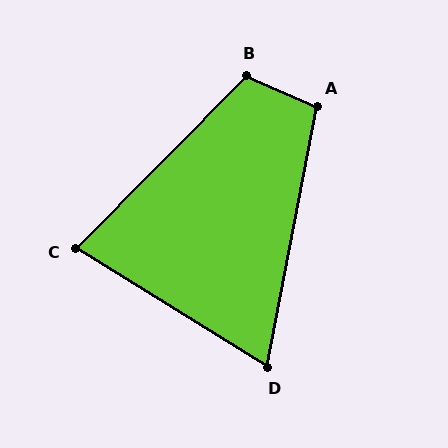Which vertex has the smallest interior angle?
D, at approximately 69 degrees.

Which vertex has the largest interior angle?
B, at approximately 111 degrees.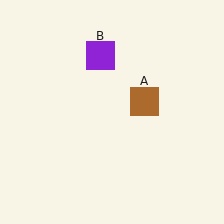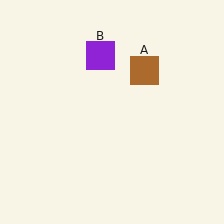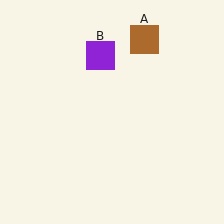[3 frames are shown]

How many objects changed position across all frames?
1 object changed position: brown square (object A).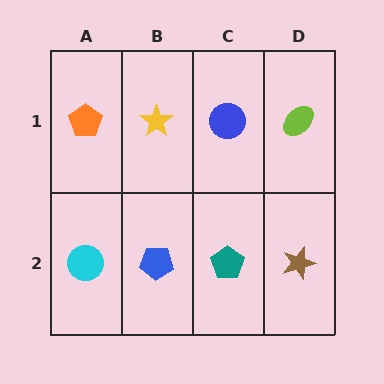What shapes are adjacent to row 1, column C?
A teal pentagon (row 2, column C), a yellow star (row 1, column B), a lime ellipse (row 1, column D).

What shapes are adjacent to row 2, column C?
A blue circle (row 1, column C), a blue pentagon (row 2, column B), a brown star (row 2, column D).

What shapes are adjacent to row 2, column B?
A yellow star (row 1, column B), a cyan circle (row 2, column A), a teal pentagon (row 2, column C).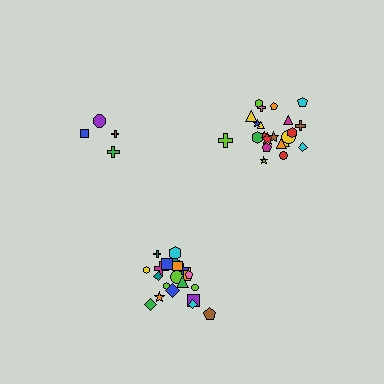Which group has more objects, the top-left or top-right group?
The top-right group.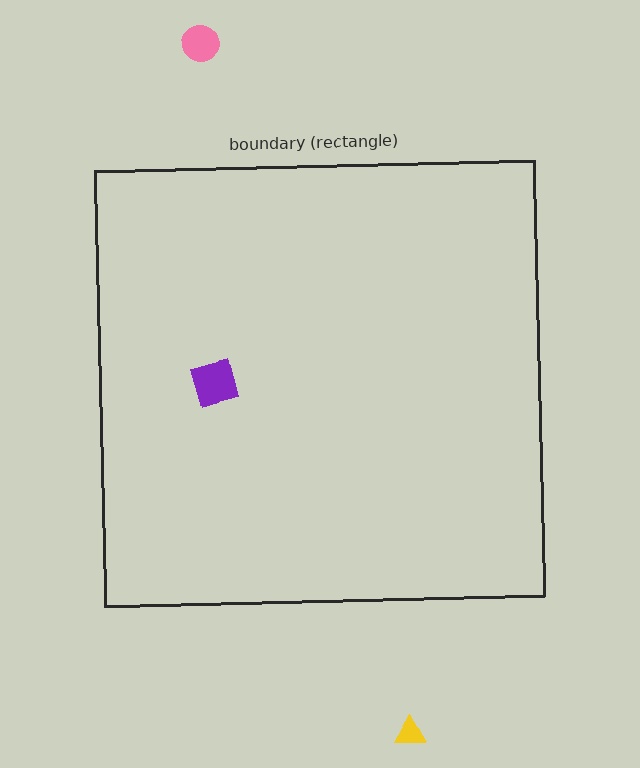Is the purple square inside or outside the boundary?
Inside.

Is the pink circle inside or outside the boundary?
Outside.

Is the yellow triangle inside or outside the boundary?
Outside.